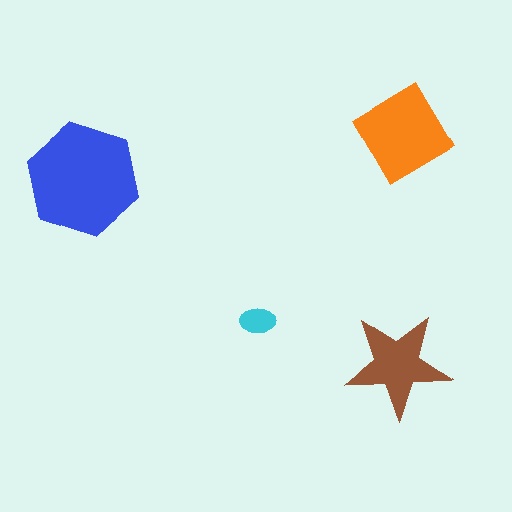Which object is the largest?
The blue hexagon.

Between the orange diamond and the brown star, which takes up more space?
The orange diamond.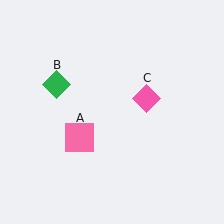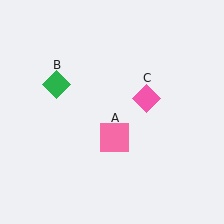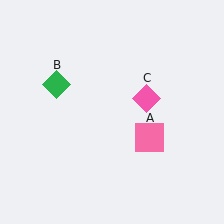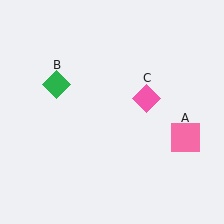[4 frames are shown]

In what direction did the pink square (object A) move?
The pink square (object A) moved right.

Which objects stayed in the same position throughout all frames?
Green diamond (object B) and pink diamond (object C) remained stationary.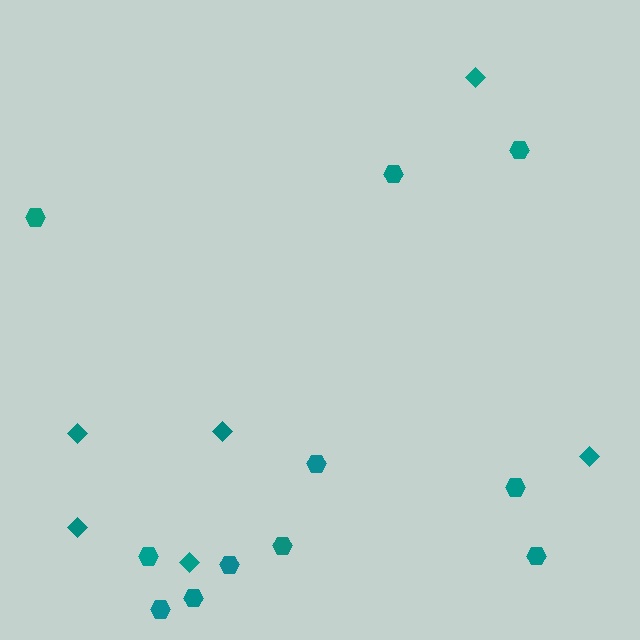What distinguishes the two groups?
There are 2 groups: one group of diamonds (6) and one group of hexagons (11).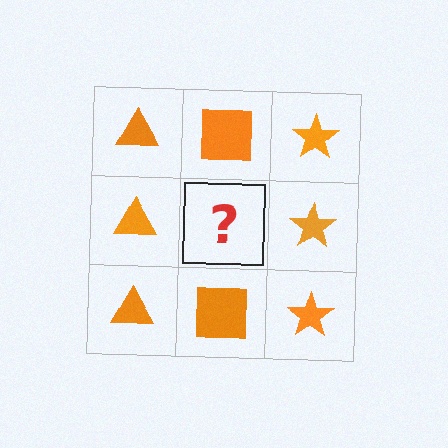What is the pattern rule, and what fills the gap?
The rule is that each column has a consistent shape. The gap should be filled with an orange square.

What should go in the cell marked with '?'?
The missing cell should contain an orange square.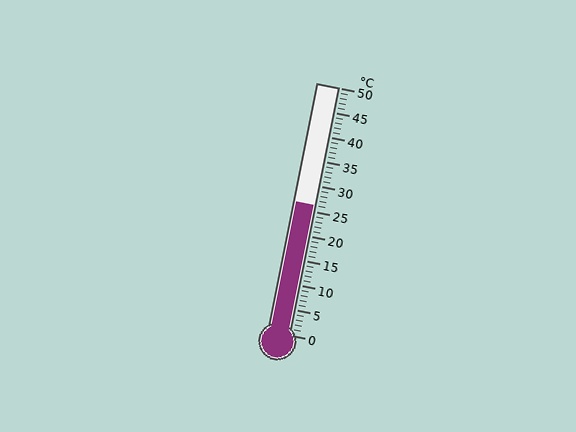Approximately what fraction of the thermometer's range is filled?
The thermometer is filled to approximately 50% of its range.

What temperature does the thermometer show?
The thermometer shows approximately 26°C.